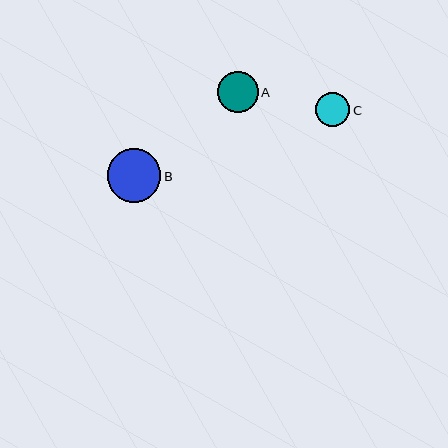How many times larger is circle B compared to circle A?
Circle B is approximately 1.3 times the size of circle A.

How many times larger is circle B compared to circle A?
Circle B is approximately 1.3 times the size of circle A.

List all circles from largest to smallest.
From largest to smallest: B, A, C.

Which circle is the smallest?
Circle C is the smallest with a size of approximately 34 pixels.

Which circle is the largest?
Circle B is the largest with a size of approximately 54 pixels.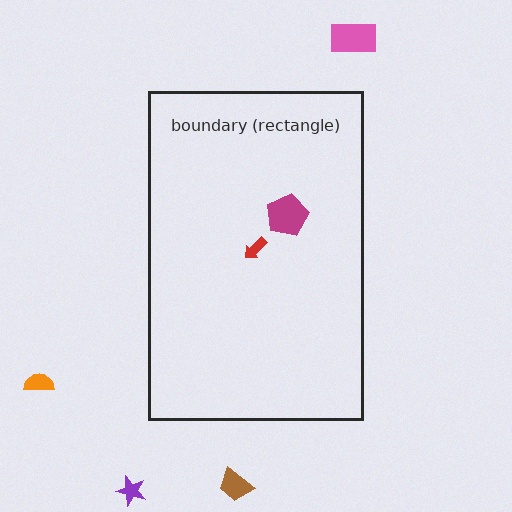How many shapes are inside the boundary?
2 inside, 4 outside.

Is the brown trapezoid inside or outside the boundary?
Outside.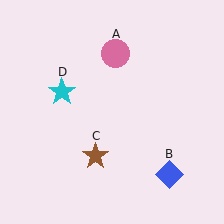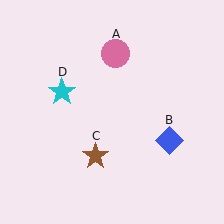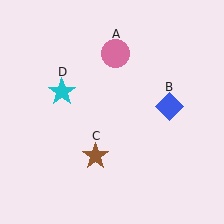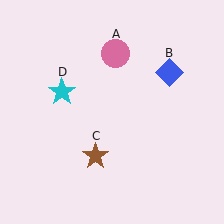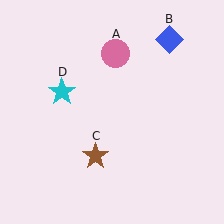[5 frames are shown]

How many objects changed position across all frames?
1 object changed position: blue diamond (object B).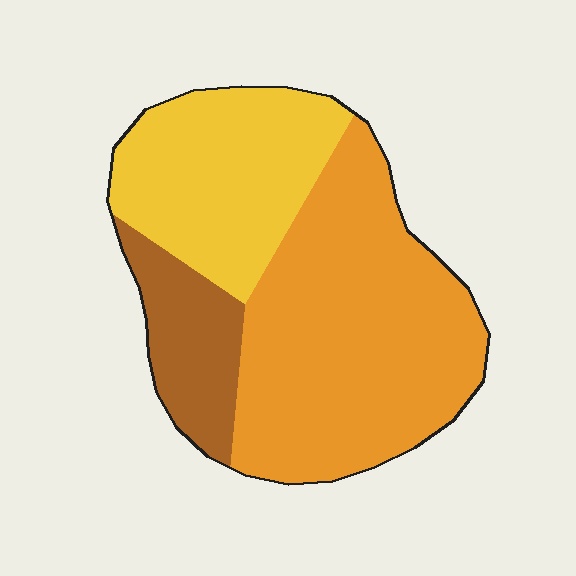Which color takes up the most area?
Orange, at roughly 55%.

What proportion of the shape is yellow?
Yellow covers 31% of the shape.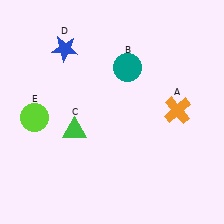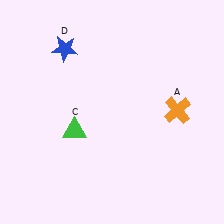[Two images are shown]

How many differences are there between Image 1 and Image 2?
There are 2 differences between the two images.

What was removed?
The lime circle (E), the teal circle (B) were removed in Image 2.